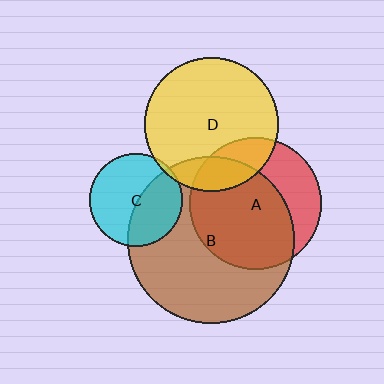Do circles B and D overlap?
Yes.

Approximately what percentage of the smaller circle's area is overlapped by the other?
Approximately 15%.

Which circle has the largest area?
Circle B (brown).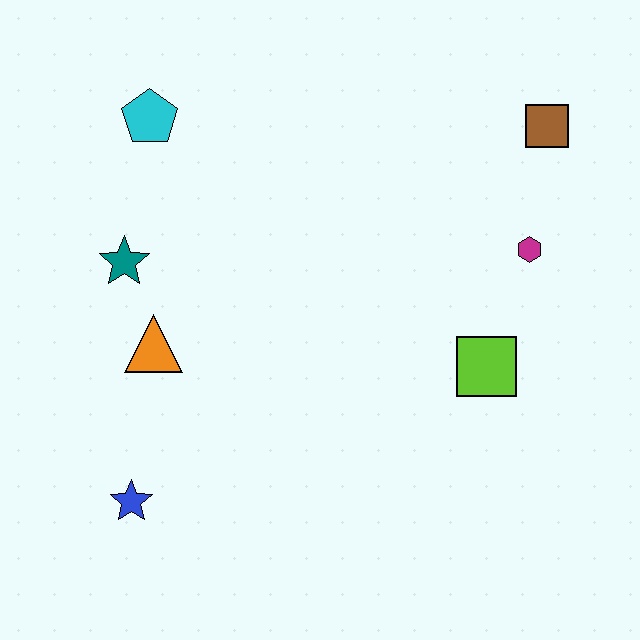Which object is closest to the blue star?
The orange triangle is closest to the blue star.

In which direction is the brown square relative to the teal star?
The brown square is to the right of the teal star.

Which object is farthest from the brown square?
The blue star is farthest from the brown square.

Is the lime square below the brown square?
Yes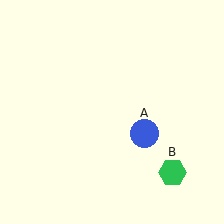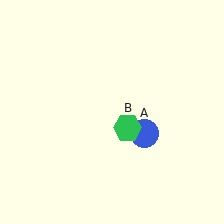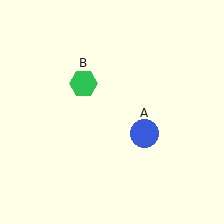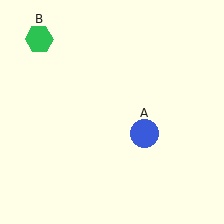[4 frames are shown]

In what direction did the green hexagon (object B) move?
The green hexagon (object B) moved up and to the left.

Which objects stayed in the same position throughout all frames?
Blue circle (object A) remained stationary.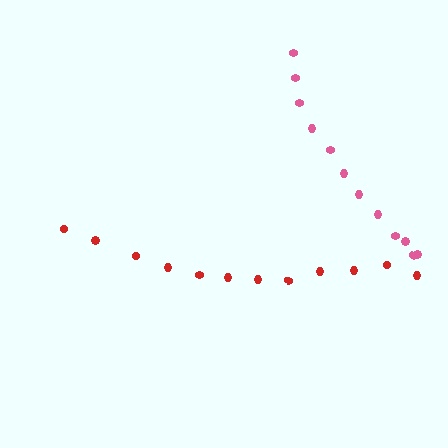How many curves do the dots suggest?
There are 2 distinct paths.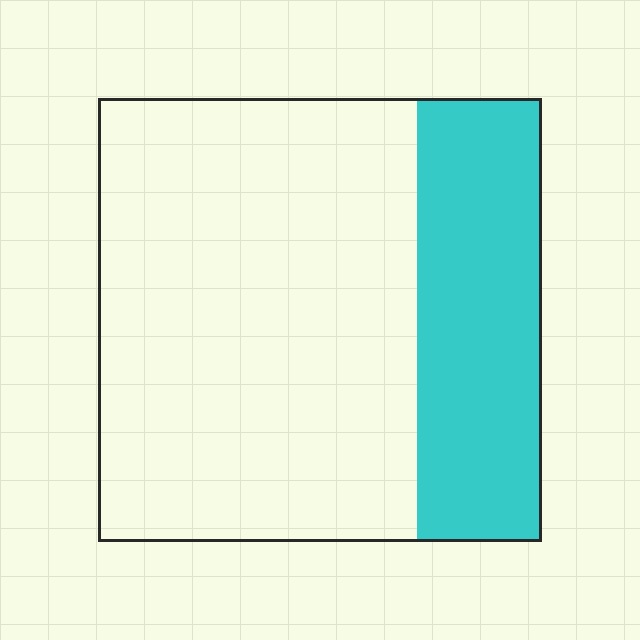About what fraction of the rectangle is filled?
About one quarter (1/4).